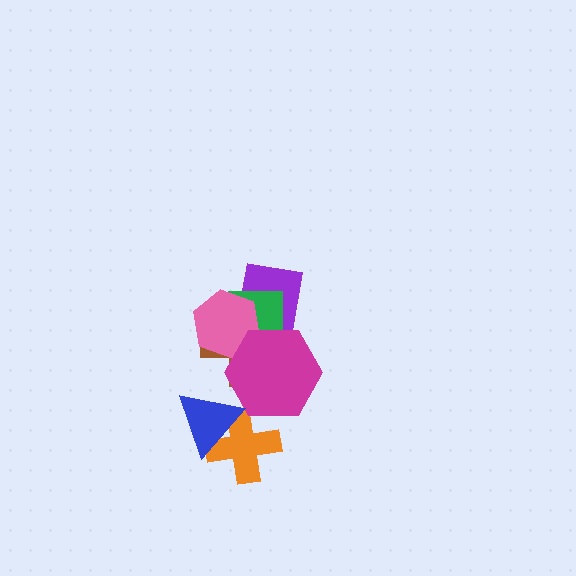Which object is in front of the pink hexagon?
The magenta hexagon is in front of the pink hexagon.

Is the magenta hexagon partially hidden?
No, no other shape covers it.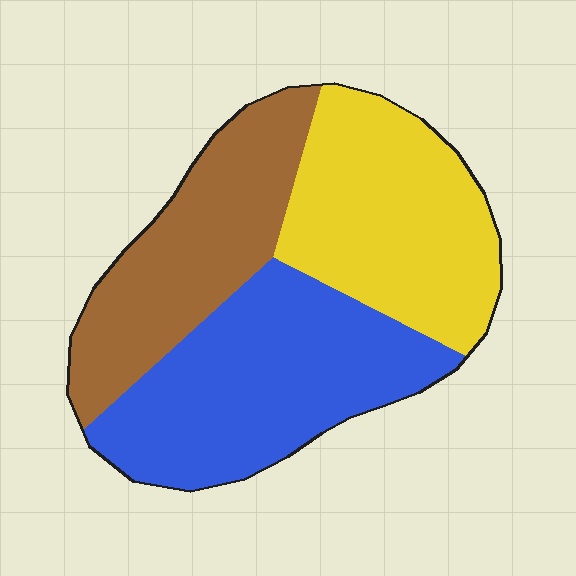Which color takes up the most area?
Blue, at roughly 40%.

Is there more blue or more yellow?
Blue.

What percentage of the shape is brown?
Brown covers 29% of the shape.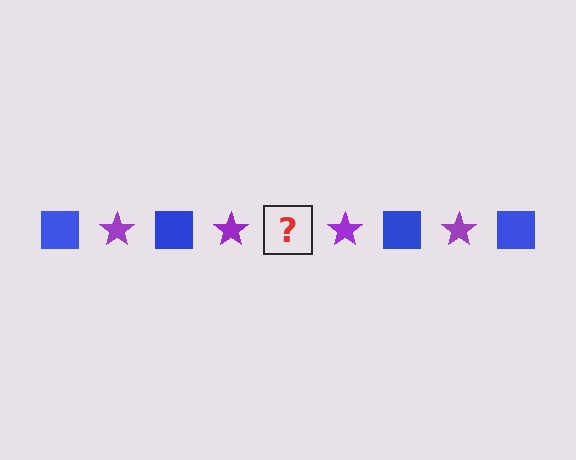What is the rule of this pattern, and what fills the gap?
The rule is that the pattern alternates between blue square and purple star. The gap should be filled with a blue square.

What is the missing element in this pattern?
The missing element is a blue square.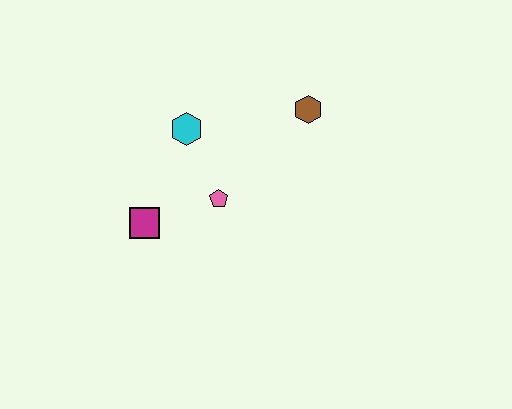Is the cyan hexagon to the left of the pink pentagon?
Yes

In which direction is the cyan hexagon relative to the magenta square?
The cyan hexagon is above the magenta square.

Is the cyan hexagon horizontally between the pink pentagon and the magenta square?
Yes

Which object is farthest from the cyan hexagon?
The brown hexagon is farthest from the cyan hexagon.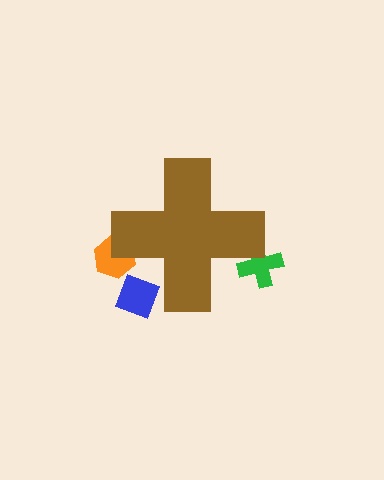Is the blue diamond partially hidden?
Yes, the blue diamond is partially hidden behind the brown cross.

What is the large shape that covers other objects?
A brown cross.